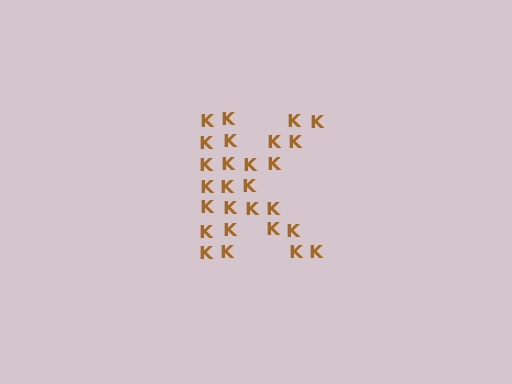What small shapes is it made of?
It is made of small letter K's.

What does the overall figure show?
The overall figure shows the letter K.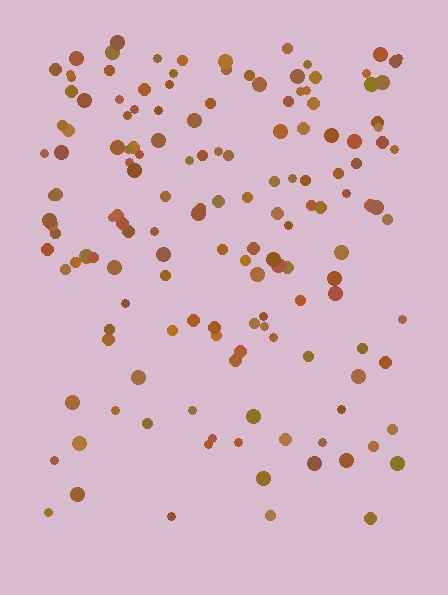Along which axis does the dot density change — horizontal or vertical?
Vertical.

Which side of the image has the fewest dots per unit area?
The bottom.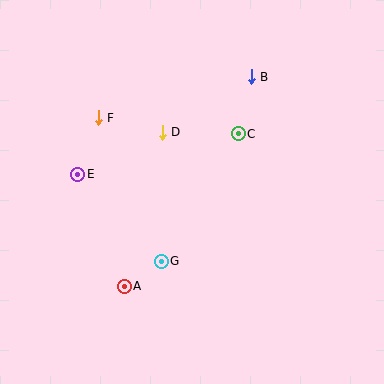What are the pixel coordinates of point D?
Point D is at (162, 132).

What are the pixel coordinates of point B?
Point B is at (251, 77).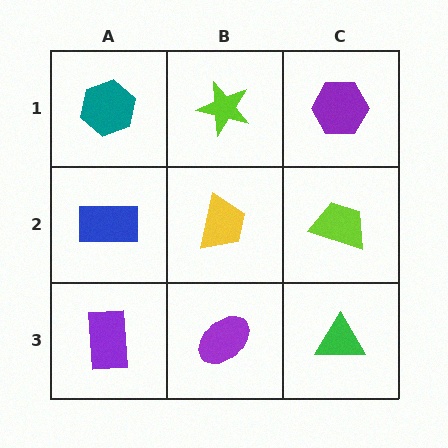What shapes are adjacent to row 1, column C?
A lime trapezoid (row 2, column C), a lime star (row 1, column B).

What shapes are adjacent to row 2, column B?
A lime star (row 1, column B), a purple ellipse (row 3, column B), a blue rectangle (row 2, column A), a lime trapezoid (row 2, column C).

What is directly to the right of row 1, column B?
A purple hexagon.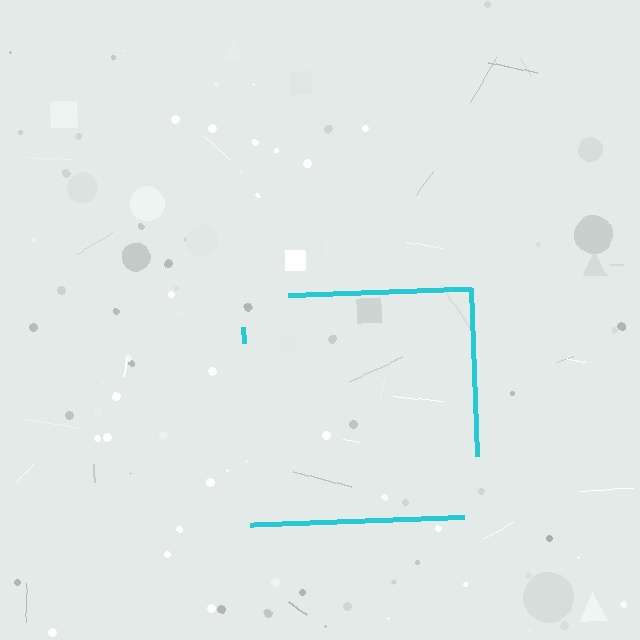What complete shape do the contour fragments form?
The contour fragments form a square.